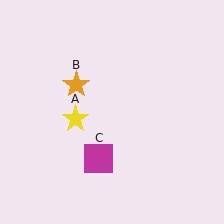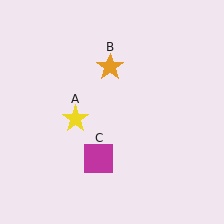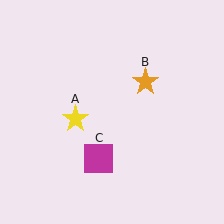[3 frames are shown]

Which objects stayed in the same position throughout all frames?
Yellow star (object A) and magenta square (object C) remained stationary.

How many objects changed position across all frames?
1 object changed position: orange star (object B).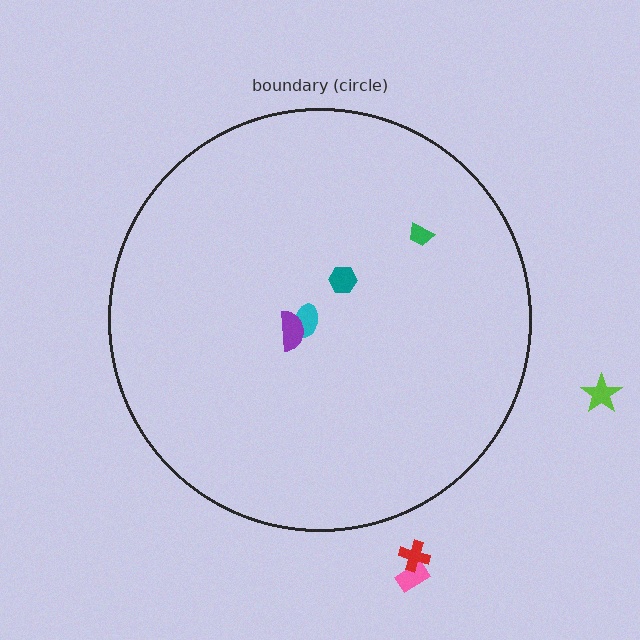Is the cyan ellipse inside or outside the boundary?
Inside.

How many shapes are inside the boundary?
4 inside, 3 outside.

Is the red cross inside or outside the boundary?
Outside.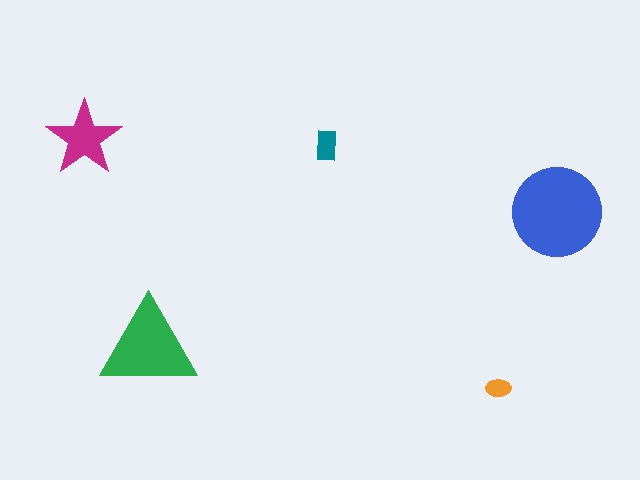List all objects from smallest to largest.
The orange ellipse, the teal rectangle, the magenta star, the green triangle, the blue circle.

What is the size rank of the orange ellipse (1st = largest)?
5th.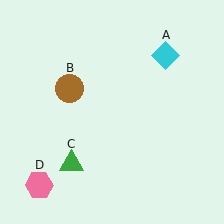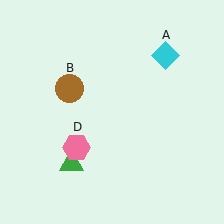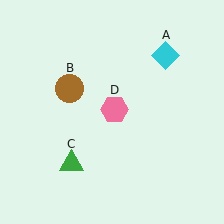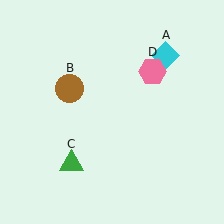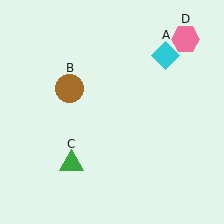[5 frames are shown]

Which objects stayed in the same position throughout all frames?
Cyan diamond (object A) and brown circle (object B) and green triangle (object C) remained stationary.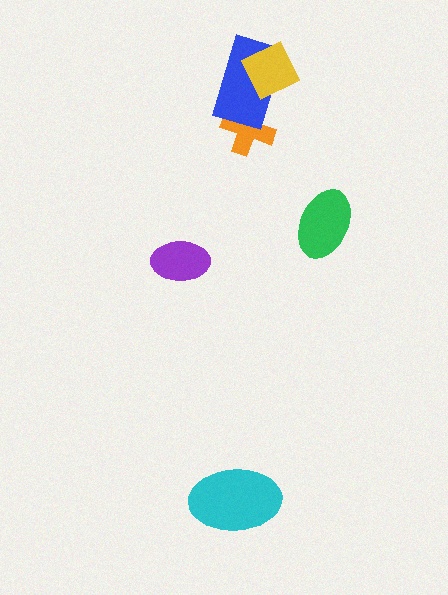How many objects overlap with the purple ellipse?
0 objects overlap with the purple ellipse.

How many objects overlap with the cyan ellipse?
0 objects overlap with the cyan ellipse.